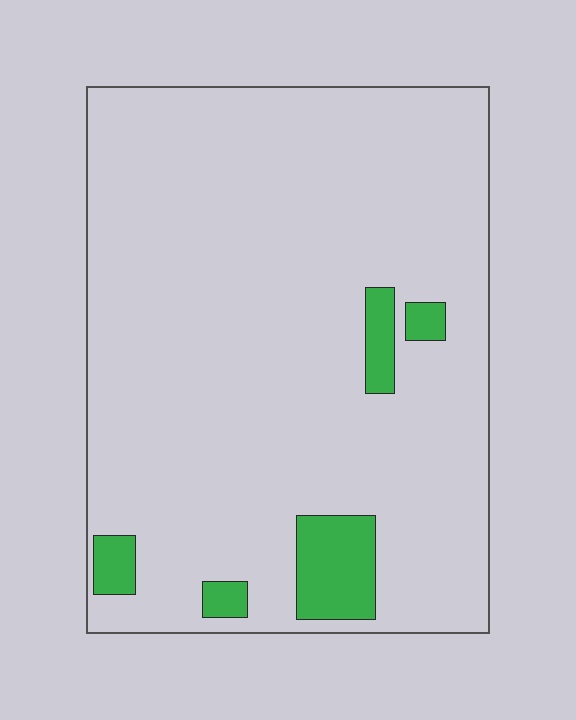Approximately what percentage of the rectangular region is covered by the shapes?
Approximately 10%.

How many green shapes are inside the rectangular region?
5.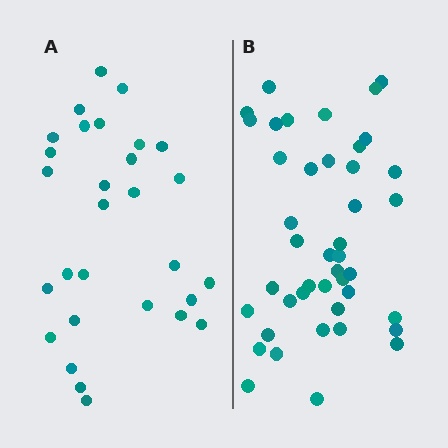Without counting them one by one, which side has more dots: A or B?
Region B (the right region) has more dots.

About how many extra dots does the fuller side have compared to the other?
Region B has approximately 15 more dots than region A.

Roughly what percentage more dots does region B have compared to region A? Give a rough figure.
About 50% more.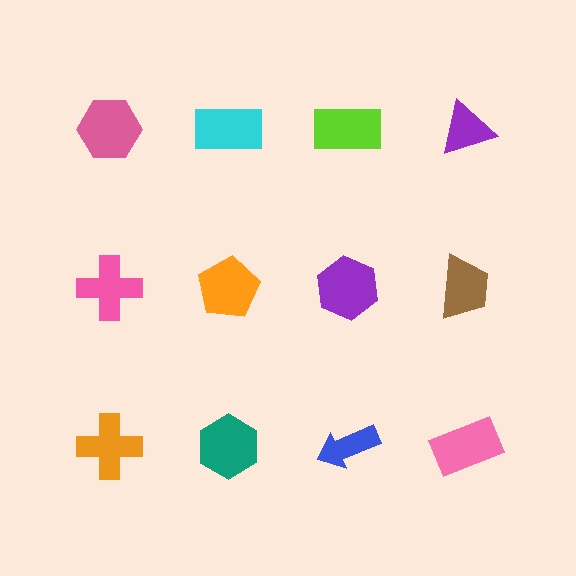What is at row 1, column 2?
A cyan rectangle.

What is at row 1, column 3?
A lime rectangle.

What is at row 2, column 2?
An orange pentagon.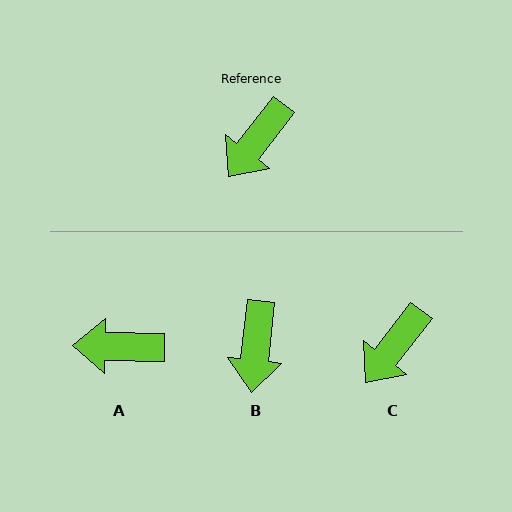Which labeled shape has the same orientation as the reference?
C.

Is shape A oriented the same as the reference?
No, it is off by about 54 degrees.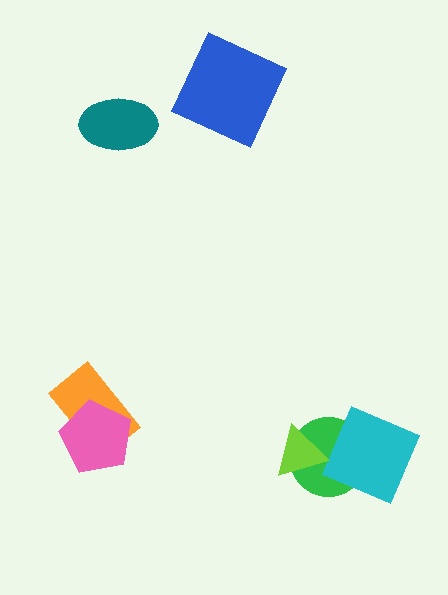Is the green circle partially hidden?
Yes, it is partially covered by another shape.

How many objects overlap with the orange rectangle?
1 object overlaps with the orange rectangle.